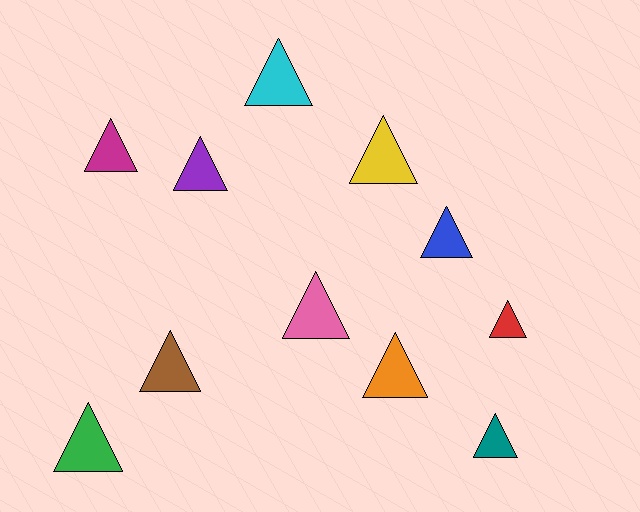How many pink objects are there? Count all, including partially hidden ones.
There is 1 pink object.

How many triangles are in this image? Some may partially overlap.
There are 11 triangles.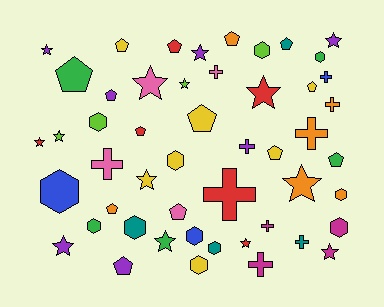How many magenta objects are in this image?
There are 4 magenta objects.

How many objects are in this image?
There are 50 objects.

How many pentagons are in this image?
There are 14 pentagons.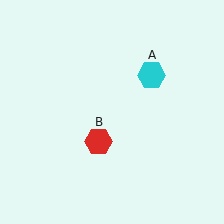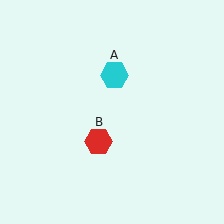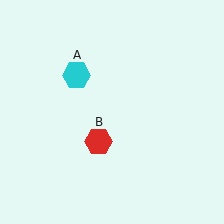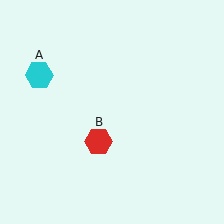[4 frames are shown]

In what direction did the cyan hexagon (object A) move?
The cyan hexagon (object A) moved left.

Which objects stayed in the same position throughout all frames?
Red hexagon (object B) remained stationary.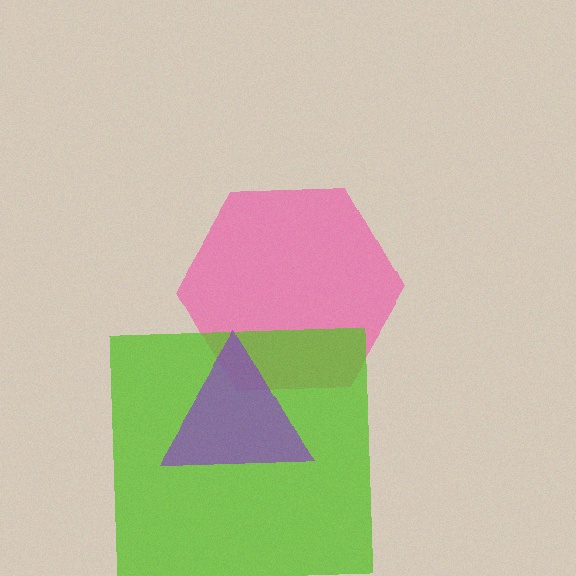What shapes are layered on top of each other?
The layered shapes are: a pink hexagon, a lime square, a purple triangle.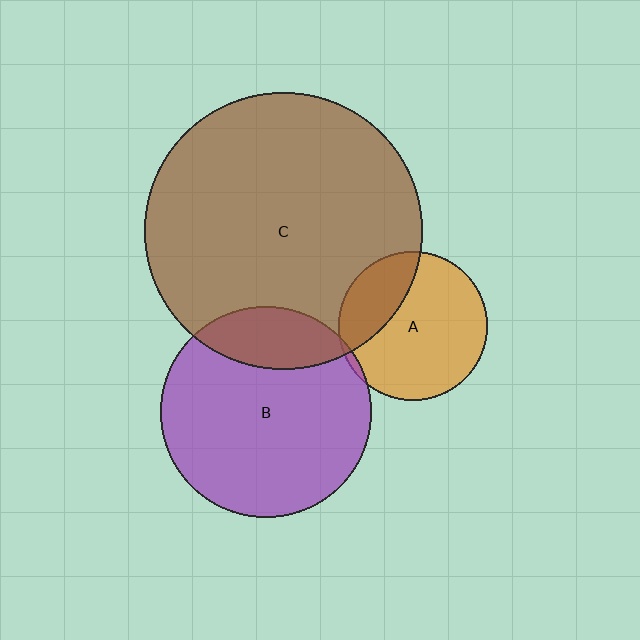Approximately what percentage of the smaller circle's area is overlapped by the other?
Approximately 20%.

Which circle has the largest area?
Circle C (brown).